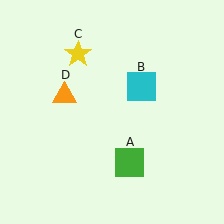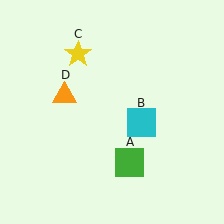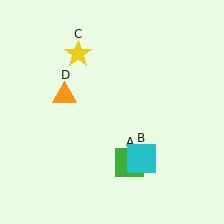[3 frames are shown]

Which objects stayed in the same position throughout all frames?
Green square (object A) and yellow star (object C) and orange triangle (object D) remained stationary.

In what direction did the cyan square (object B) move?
The cyan square (object B) moved down.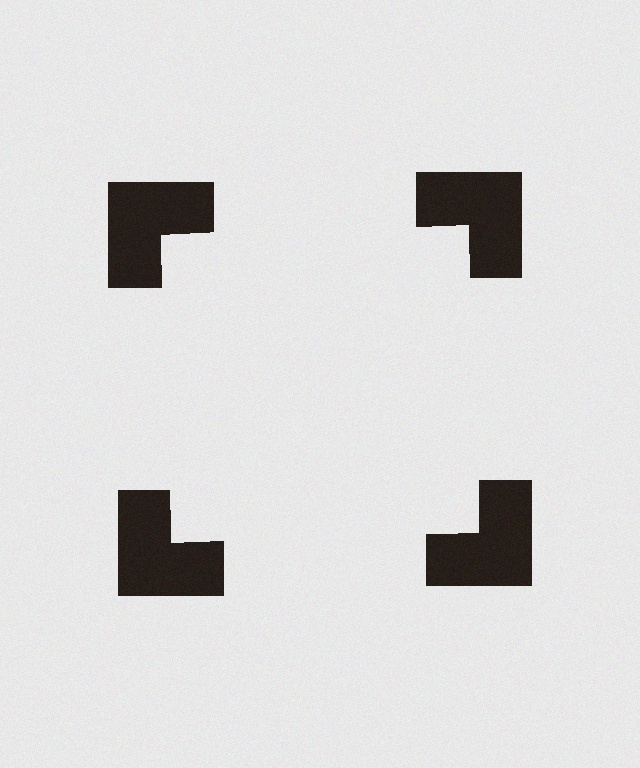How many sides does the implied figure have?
4 sides.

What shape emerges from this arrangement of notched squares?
An illusory square — its edges are inferred from the aligned wedge cuts in the notched squares, not physically drawn.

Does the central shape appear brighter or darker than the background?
It typically appears slightly brighter than the background, even though no actual brightness change is drawn.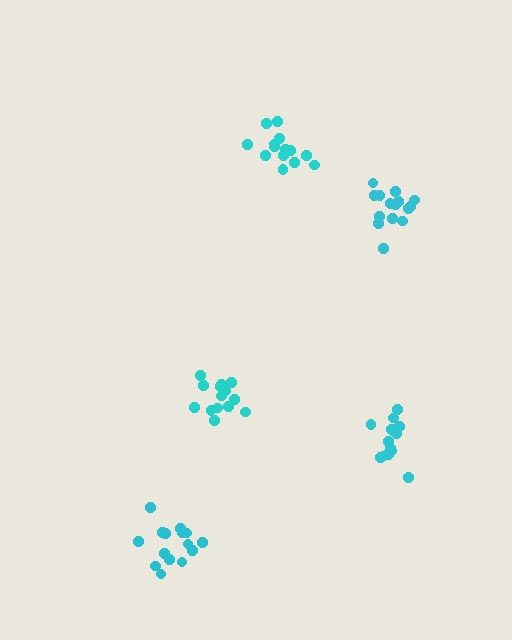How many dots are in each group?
Group 1: 16 dots, Group 2: 16 dots, Group 3: 14 dots, Group 4: 14 dots, Group 5: 14 dots (74 total).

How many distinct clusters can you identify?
There are 5 distinct clusters.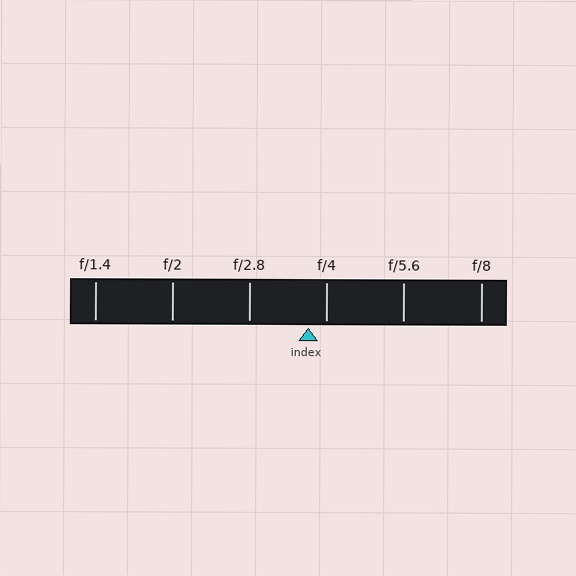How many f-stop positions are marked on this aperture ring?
There are 6 f-stop positions marked.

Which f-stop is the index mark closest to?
The index mark is closest to f/4.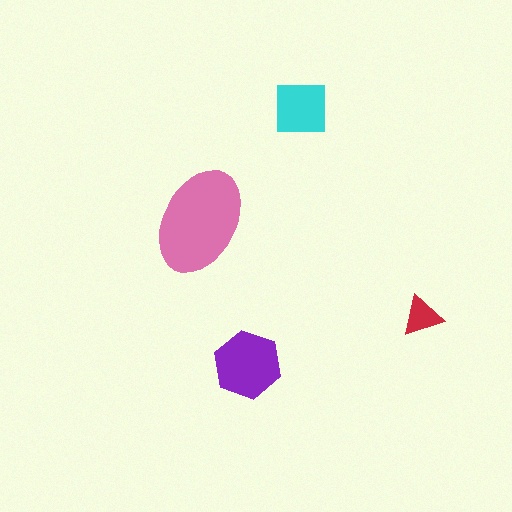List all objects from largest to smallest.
The pink ellipse, the purple hexagon, the cyan square, the red triangle.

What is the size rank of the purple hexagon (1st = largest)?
2nd.